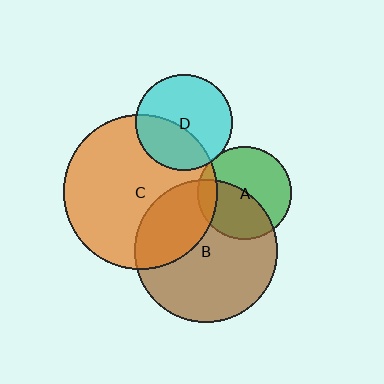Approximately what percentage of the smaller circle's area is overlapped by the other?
Approximately 35%.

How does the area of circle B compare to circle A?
Approximately 2.3 times.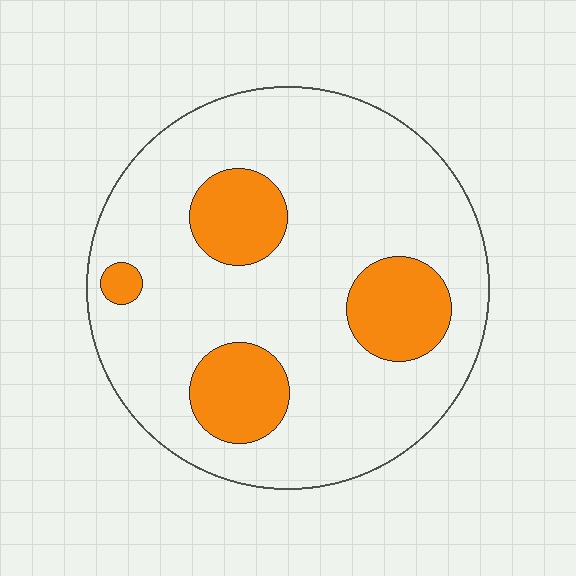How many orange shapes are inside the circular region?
4.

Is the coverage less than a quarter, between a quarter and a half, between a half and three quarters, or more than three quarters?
Less than a quarter.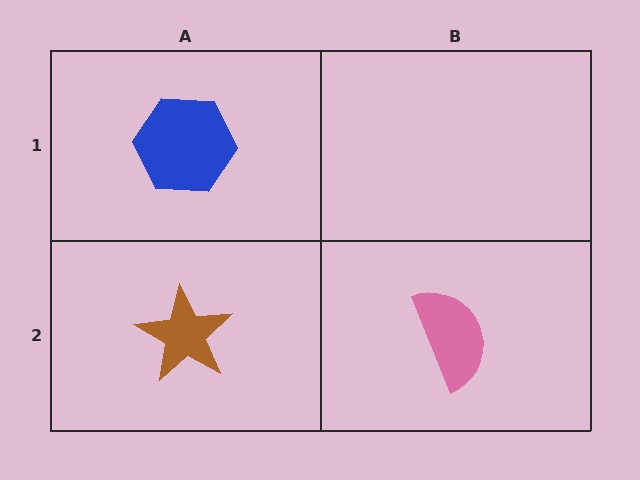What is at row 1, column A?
A blue hexagon.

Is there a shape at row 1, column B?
No, that cell is empty.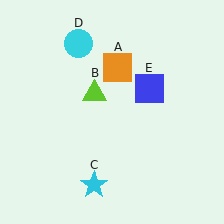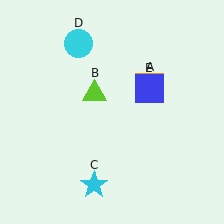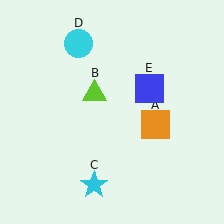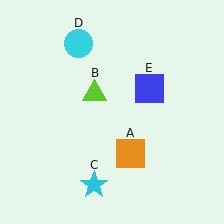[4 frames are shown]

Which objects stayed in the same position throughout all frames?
Lime triangle (object B) and cyan star (object C) and cyan circle (object D) and blue square (object E) remained stationary.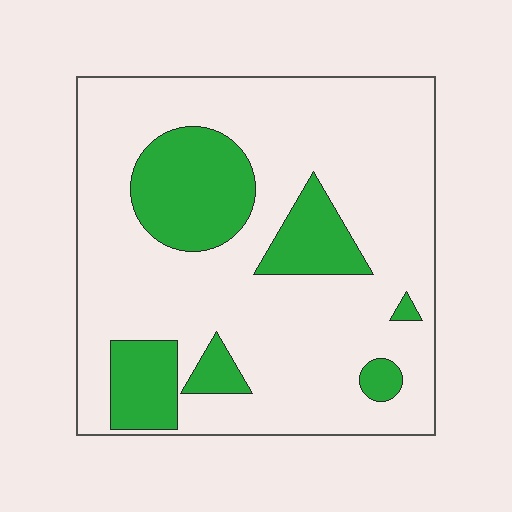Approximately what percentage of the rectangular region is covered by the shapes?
Approximately 25%.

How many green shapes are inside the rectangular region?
6.